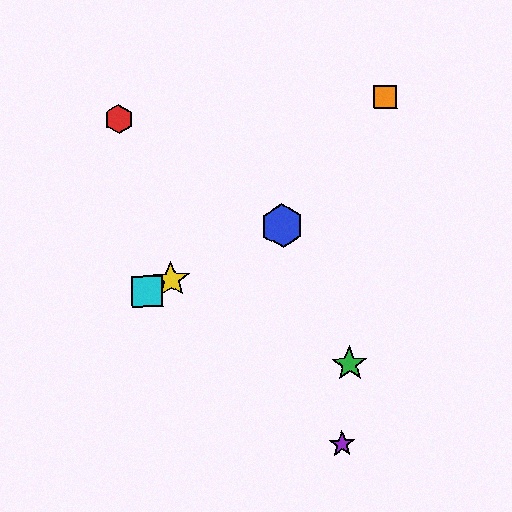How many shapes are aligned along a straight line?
3 shapes (the blue hexagon, the yellow star, the cyan square) are aligned along a straight line.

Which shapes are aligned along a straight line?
The blue hexagon, the yellow star, the cyan square are aligned along a straight line.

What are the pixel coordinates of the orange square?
The orange square is at (385, 97).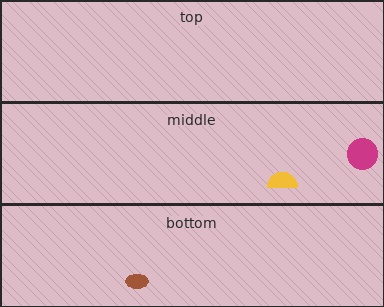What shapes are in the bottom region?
The brown ellipse.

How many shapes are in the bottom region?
1.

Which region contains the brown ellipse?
The bottom region.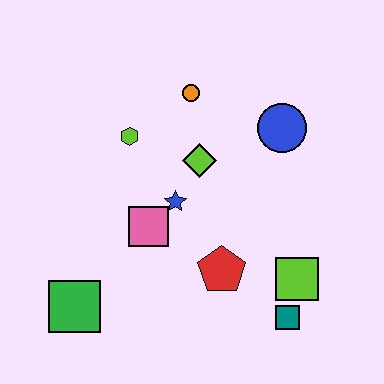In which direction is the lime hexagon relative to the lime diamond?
The lime hexagon is to the left of the lime diamond.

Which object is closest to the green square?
The pink square is closest to the green square.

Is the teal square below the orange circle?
Yes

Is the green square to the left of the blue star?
Yes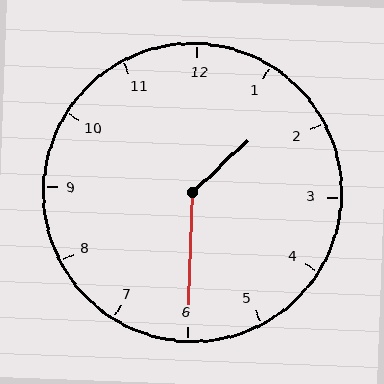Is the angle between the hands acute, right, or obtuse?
It is obtuse.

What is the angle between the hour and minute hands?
Approximately 135 degrees.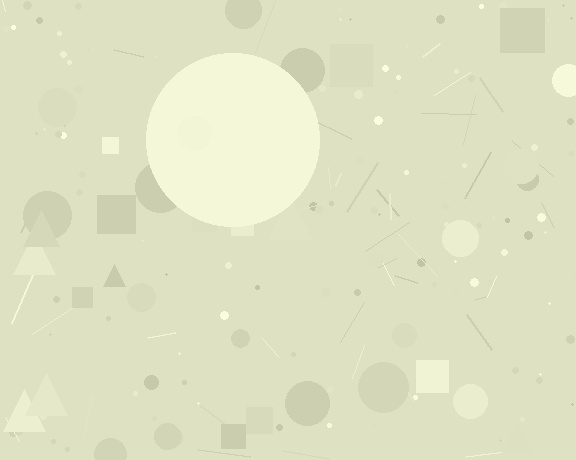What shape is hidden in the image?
A circle is hidden in the image.